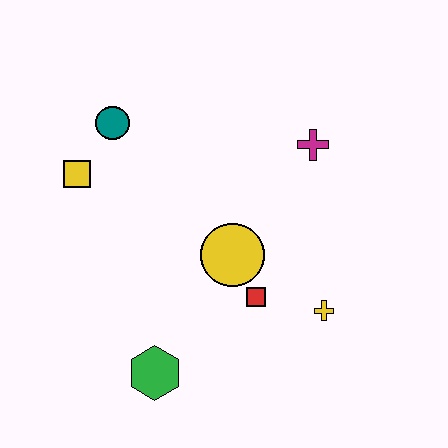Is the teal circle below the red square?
No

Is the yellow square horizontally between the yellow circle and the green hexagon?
No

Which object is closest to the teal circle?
The yellow square is closest to the teal circle.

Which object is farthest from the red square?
The teal circle is farthest from the red square.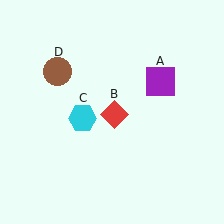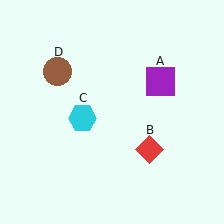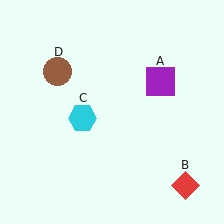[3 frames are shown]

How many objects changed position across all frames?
1 object changed position: red diamond (object B).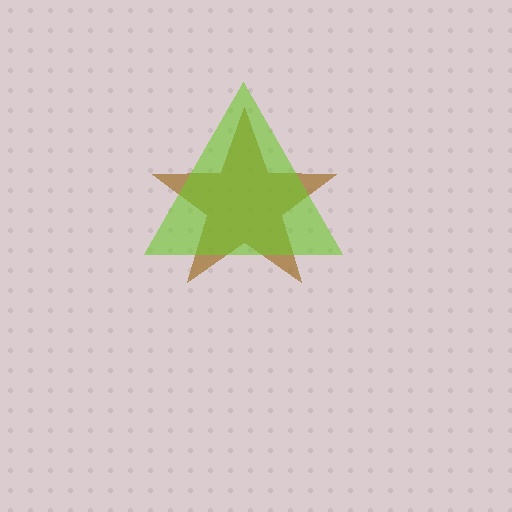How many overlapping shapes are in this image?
There are 2 overlapping shapes in the image.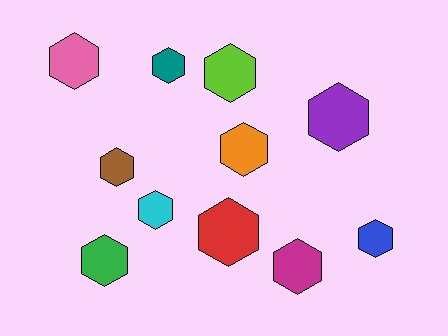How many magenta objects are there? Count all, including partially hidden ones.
There is 1 magenta object.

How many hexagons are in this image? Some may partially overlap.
There are 11 hexagons.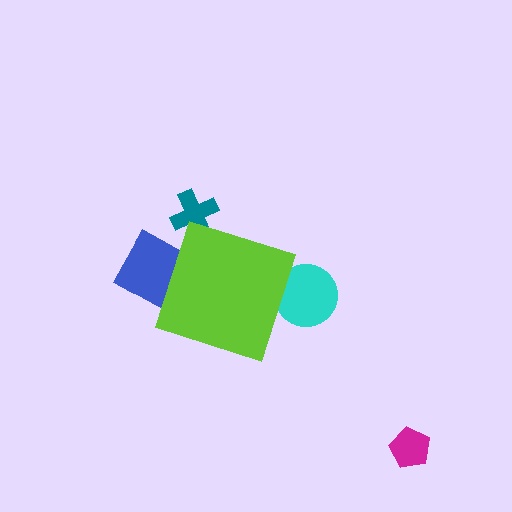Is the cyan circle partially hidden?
Yes, the cyan circle is partially hidden behind the lime diamond.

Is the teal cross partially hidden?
Yes, the teal cross is partially hidden behind the lime diamond.